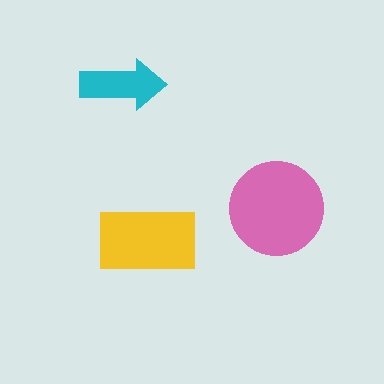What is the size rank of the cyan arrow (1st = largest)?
3rd.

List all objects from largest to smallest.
The pink circle, the yellow rectangle, the cyan arrow.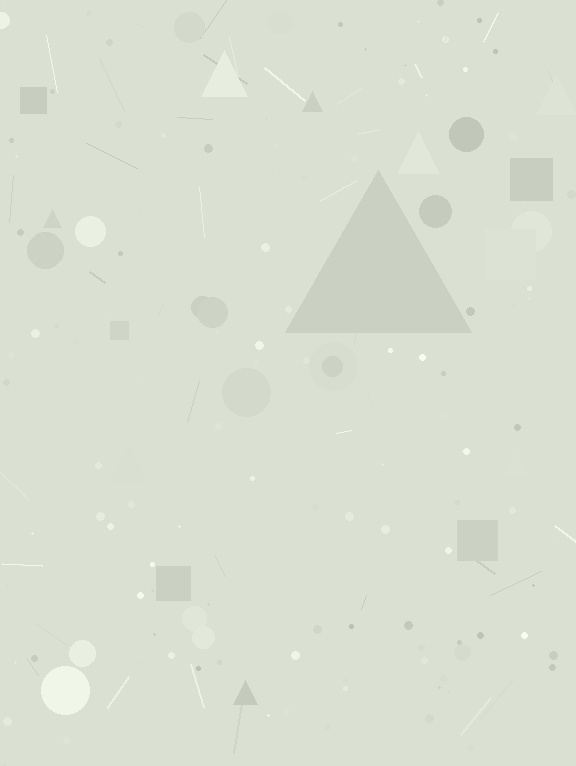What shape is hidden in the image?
A triangle is hidden in the image.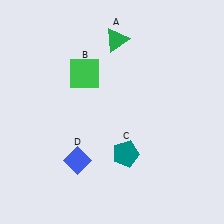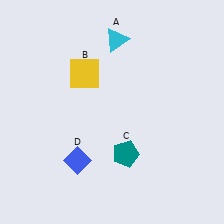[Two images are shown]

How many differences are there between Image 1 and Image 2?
There are 2 differences between the two images.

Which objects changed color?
A changed from green to cyan. B changed from green to yellow.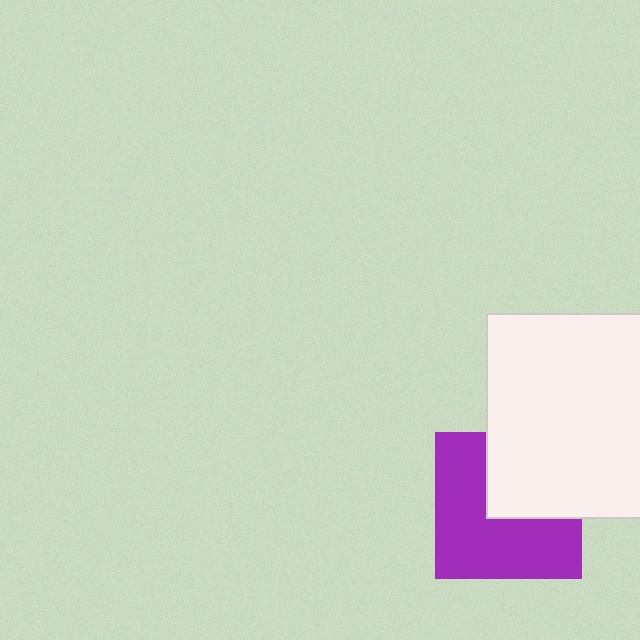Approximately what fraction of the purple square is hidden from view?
Roughly 39% of the purple square is hidden behind the white square.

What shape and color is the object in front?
The object in front is a white square.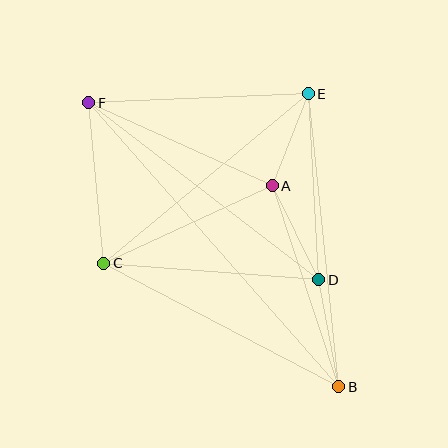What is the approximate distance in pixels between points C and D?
The distance between C and D is approximately 215 pixels.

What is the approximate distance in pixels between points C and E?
The distance between C and E is approximately 265 pixels.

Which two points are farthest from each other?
Points B and F are farthest from each other.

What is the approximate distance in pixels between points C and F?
The distance between C and F is approximately 161 pixels.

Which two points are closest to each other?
Points A and E are closest to each other.